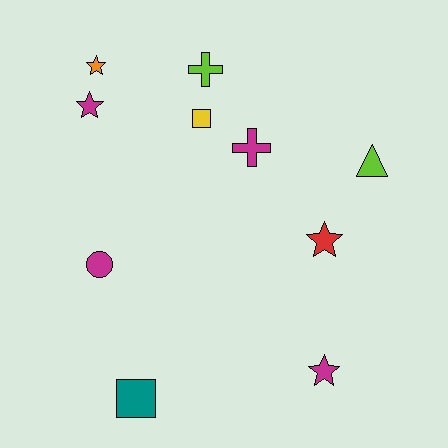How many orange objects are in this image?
There is 1 orange object.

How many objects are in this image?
There are 10 objects.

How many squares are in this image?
There are 2 squares.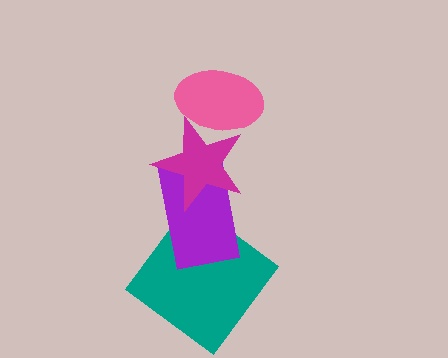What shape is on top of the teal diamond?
The purple rectangle is on top of the teal diamond.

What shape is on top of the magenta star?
The pink ellipse is on top of the magenta star.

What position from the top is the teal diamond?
The teal diamond is 4th from the top.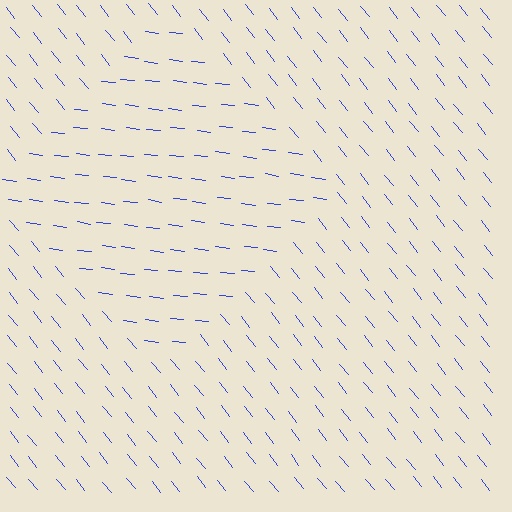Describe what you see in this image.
The image is filled with small blue line segments. A diamond region in the image has lines oriented differently from the surrounding lines, creating a visible texture boundary.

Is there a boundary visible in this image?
Yes, there is a texture boundary formed by a change in line orientation.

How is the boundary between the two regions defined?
The boundary is defined purely by a change in line orientation (approximately 45 degrees difference). All lines are the same color and thickness.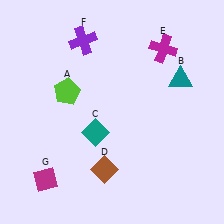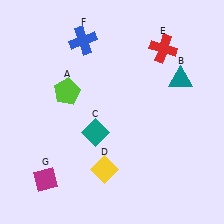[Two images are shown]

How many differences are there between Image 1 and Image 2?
There are 3 differences between the two images.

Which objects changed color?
D changed from brown to yellow. E changed from magenta to red. F changed from purple to blue.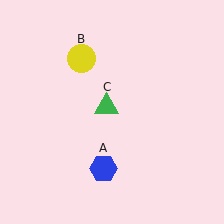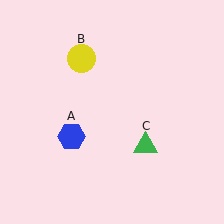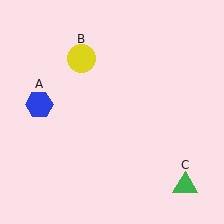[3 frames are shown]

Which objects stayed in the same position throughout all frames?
Yellow circle (object B) remained stationary.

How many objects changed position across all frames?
2 objects changed position: blue hexagon (object A), green triangle (object C).